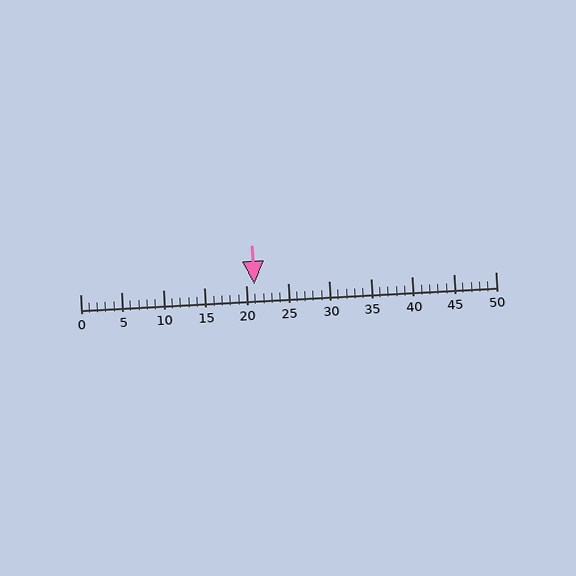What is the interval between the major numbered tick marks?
The major tick marks are spaced 5 units apart.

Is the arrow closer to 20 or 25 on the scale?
The arrow is closer to 20.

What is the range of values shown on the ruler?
The ruler shows values from 0 to 50.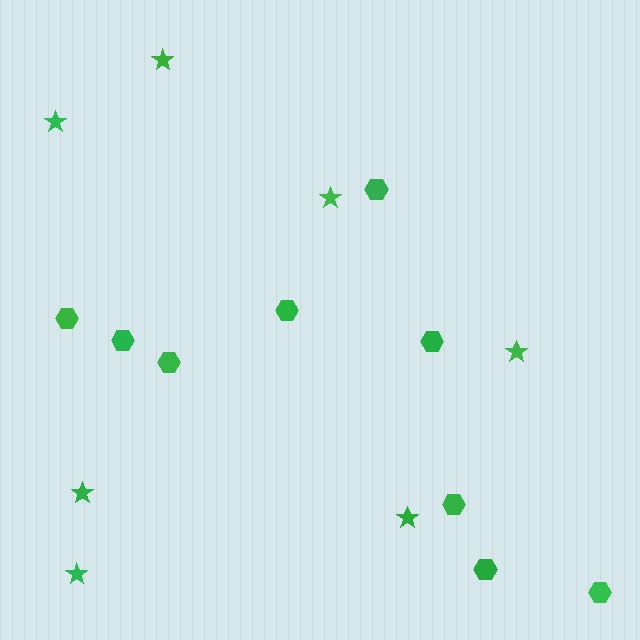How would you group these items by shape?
There are 2 groups: one group of stars (7) and one group of hexagons (9).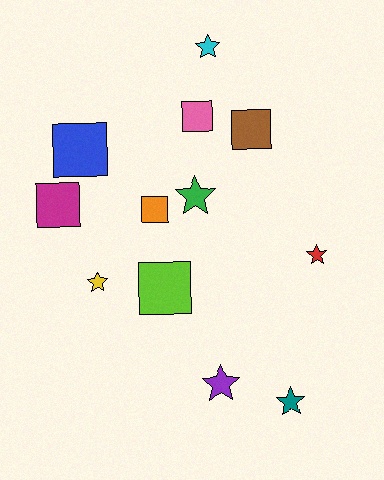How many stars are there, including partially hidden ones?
There are 6 stars.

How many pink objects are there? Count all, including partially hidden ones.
There is 1 pink object.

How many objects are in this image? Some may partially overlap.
There are 12 objects.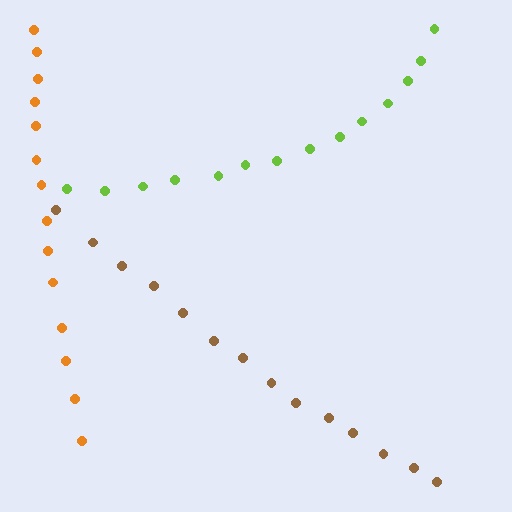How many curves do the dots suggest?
There are 3 distinct paths.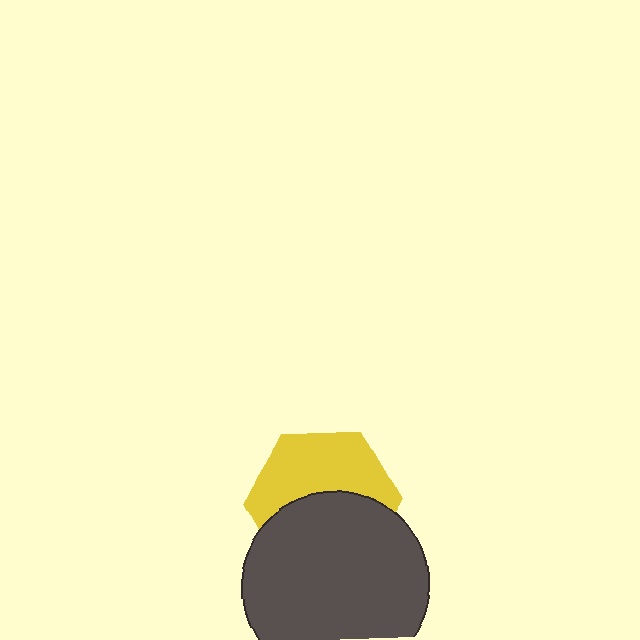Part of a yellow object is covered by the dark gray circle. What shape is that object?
It is a hexagon.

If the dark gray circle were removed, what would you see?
You would see the complete yellow hexagon.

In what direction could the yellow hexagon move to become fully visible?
The yellow hexagon could move up. That would shift it out from behind the dark gray circle entirely.